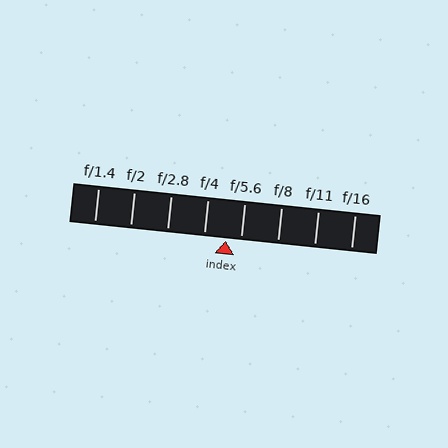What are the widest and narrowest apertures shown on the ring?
The widest aperture shown is f/1.4 and the narrowest is f/16.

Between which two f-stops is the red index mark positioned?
The index mark is between f/4 and f/5.6.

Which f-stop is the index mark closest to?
The index mark is closest to f/5.6.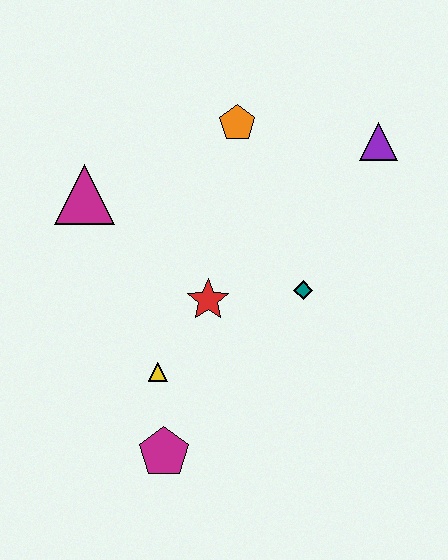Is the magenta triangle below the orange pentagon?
Yes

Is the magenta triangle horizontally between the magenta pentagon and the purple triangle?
No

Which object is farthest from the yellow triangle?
The purple triangle is farthest from the yellow triangle.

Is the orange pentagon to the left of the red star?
No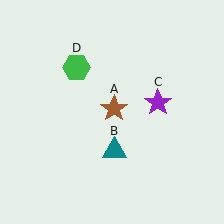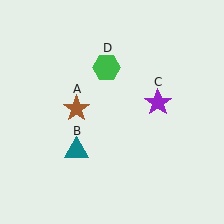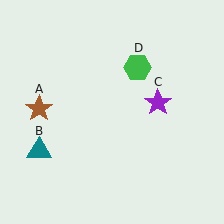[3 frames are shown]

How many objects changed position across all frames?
3 objects changed position: brown star (object A), teal triangle (object B), green hexagon (object D).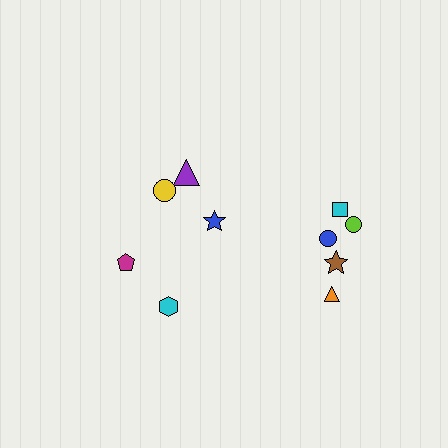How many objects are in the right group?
There are 6 objects.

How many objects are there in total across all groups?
There are 10 objects.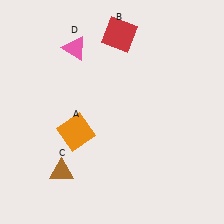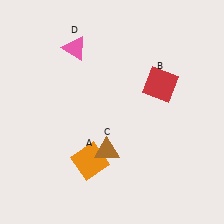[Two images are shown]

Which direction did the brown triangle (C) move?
The brown triangle (C) moved right.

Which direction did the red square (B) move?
The red square (B) moved down.